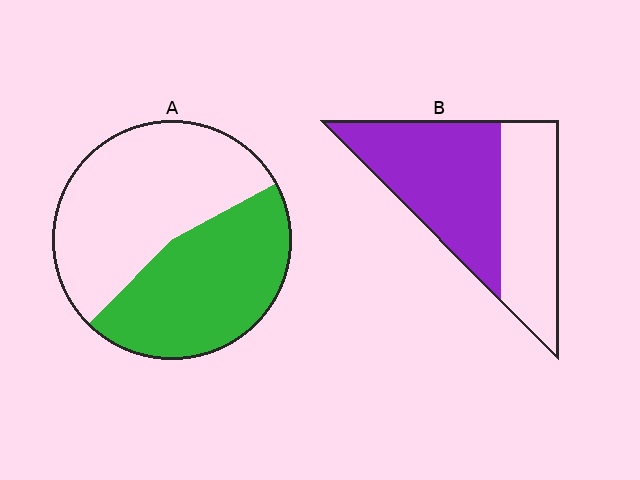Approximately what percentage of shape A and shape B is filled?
A is approximately 45% and B is approximately 55%.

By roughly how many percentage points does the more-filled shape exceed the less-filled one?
By roughly 10 percentage points (B over A).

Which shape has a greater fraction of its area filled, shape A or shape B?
Shape B.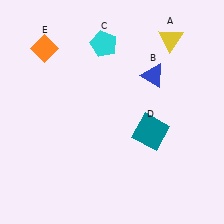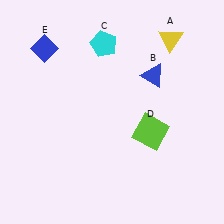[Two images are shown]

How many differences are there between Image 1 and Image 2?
There are 2 differences between the two images.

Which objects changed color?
D changed from teal to lime. E changed from orange to blue.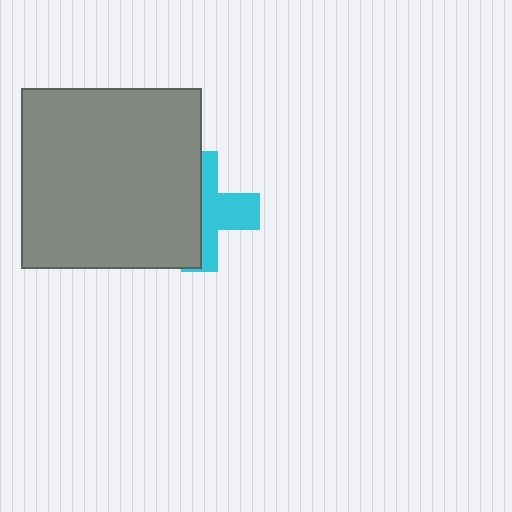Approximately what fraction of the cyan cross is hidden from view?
Roughly 53% of the cyan cross is hidden behind the gray square.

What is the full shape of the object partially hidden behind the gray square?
The partially hidden object is a cyan cross.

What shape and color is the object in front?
The object in front is a gray square.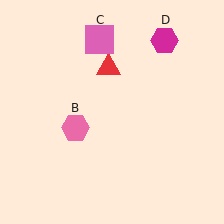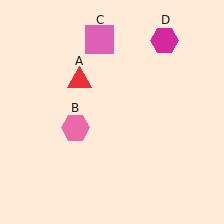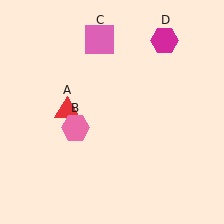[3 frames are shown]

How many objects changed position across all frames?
1 object changed position: red triangle (object A).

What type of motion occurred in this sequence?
The red triangle (object A) rotated counterclockwise around the center of the scene.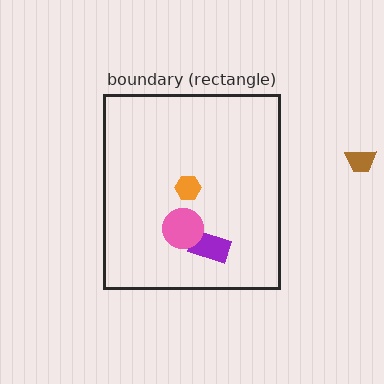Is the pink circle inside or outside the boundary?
Inside.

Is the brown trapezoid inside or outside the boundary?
Outside.